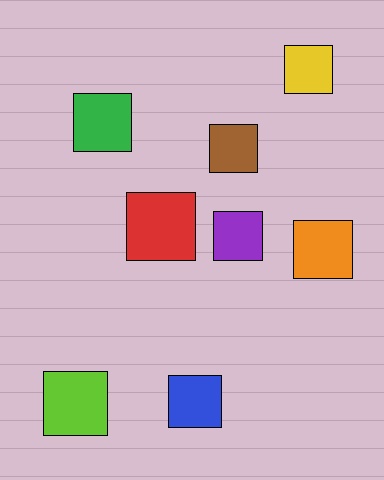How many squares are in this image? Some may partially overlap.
There are 8 squares.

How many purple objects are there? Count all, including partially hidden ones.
There is 1 purple object.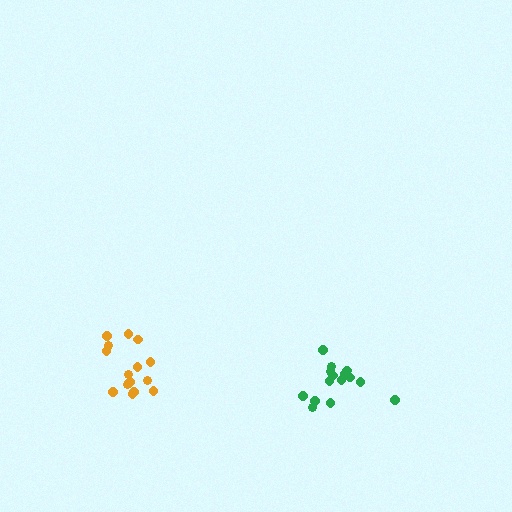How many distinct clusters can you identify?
There are 2 distinct clusters.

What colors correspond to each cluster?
The clusters are colored: green, orange.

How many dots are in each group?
Group 1: 15 dots, Group 2: 15 dots (30 total).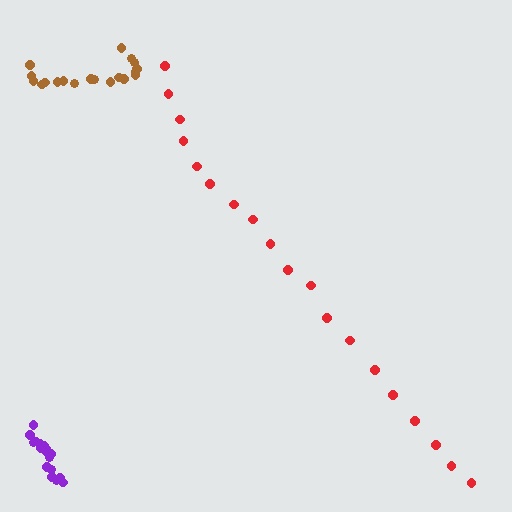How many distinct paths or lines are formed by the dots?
There are 3 distinct paths.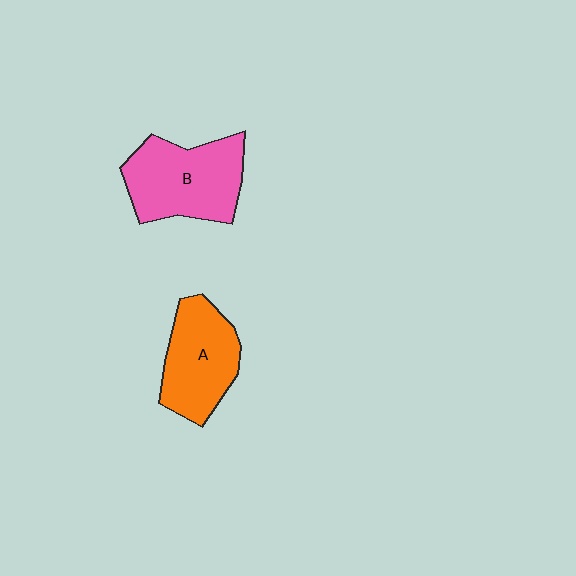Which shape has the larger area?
Shape B (pink).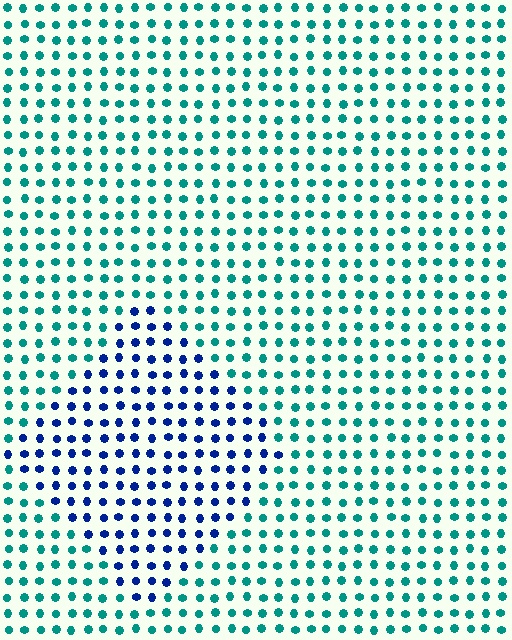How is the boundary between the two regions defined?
The boundary is defined purely by a slight shift in hue (about 54 degrees). Spacing, size, and orientation are identical on both sides.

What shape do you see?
I see a diamond.